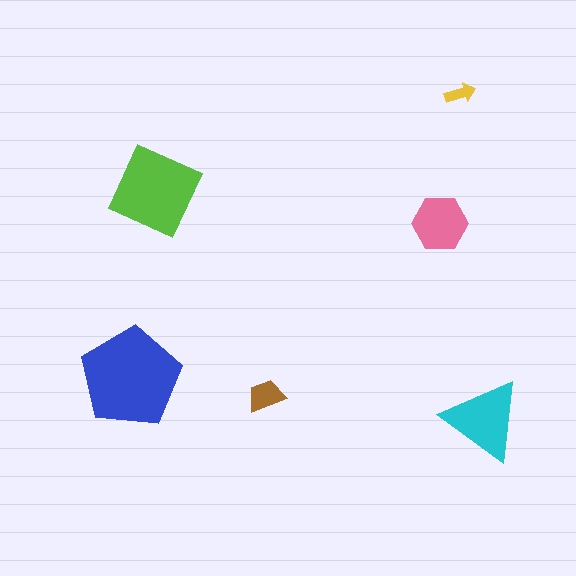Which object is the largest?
The blue pentagon.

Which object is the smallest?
The yellow arrow.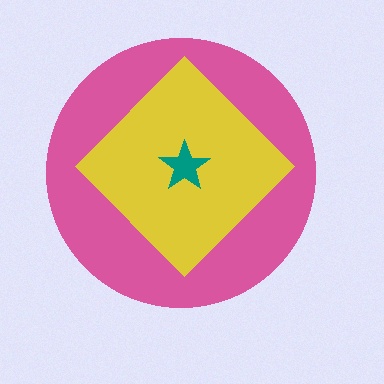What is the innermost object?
The teal star.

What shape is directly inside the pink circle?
The yellow diamond.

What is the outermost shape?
The pink circle.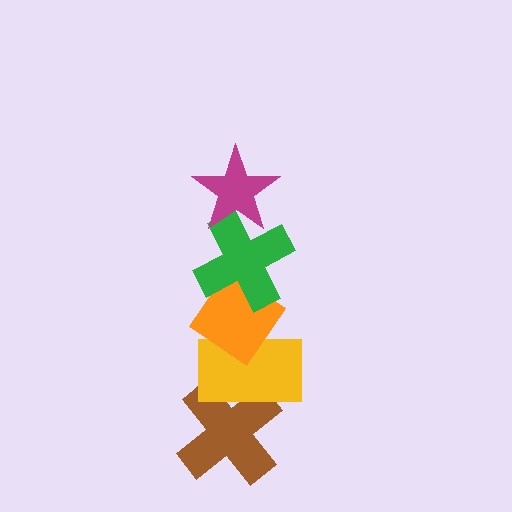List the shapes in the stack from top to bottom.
From top to bottom: the magenta star, the green cross, the orange diamond, the yellow rectangle, the brown cross.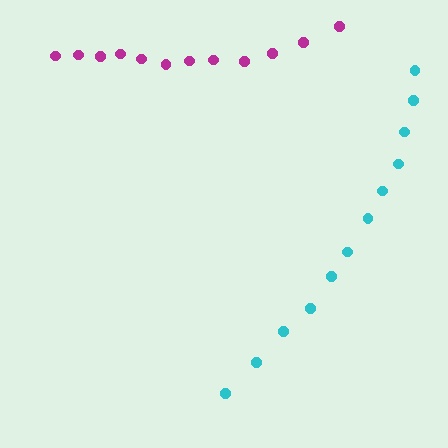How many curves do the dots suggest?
There are 2 distinct paths.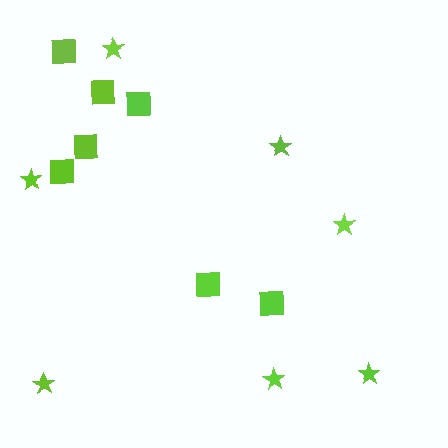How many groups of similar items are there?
There are 2 groups: one group of squares (7) and one group of stars (7).